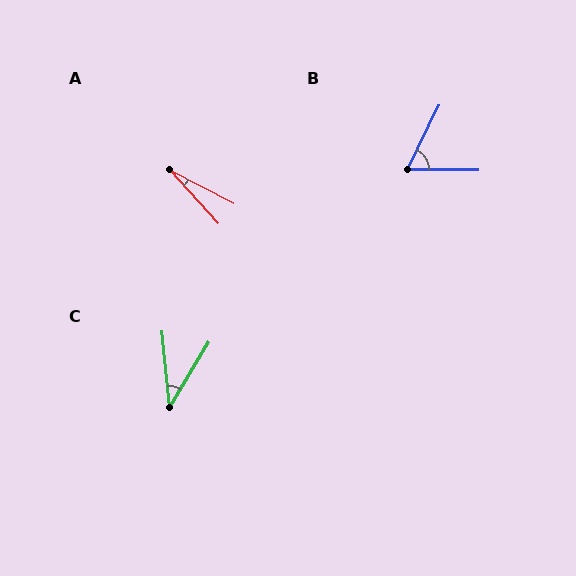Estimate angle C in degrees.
Approximately 37 degrees.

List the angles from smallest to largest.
A (21°), C (37°), B (64°).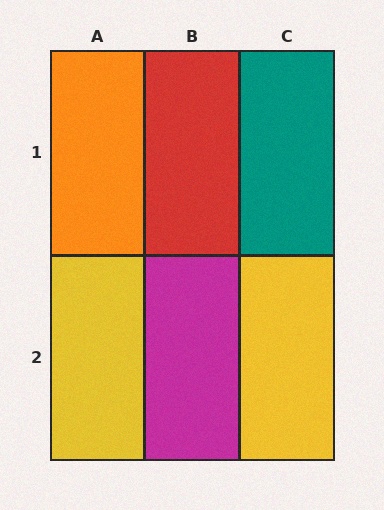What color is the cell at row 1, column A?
Orange.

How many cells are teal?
1 cell is teal.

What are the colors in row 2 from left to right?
Yellow, magenta, yellow.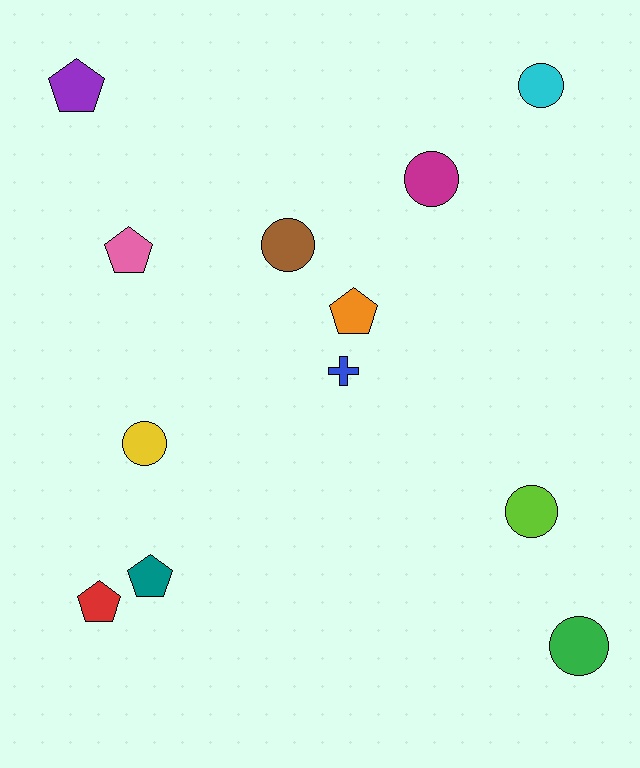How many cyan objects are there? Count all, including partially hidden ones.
There is 1 cyan object.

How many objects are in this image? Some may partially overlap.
There are 12 objects.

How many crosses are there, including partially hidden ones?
There is 1 cross.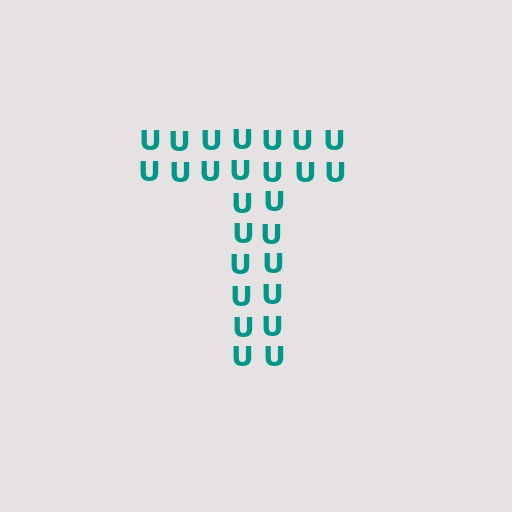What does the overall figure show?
The overall figure shows the letter T.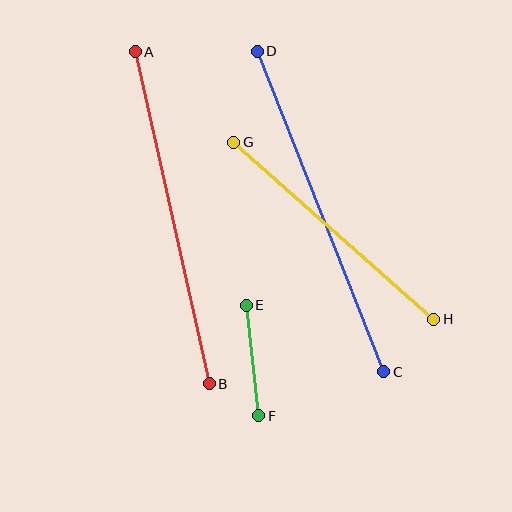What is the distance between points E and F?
The distance is approximately 111 pixels.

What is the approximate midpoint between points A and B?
The midpoint is at approximately (172, 218) pixels.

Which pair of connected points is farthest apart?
Points C and D are farthest apart.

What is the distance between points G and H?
The distance is approximately 267 pixels.